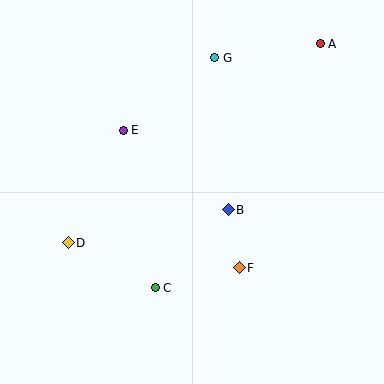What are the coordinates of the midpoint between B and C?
The midpoint between B and C is at (192, 249).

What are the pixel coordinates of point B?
Point B is at (228, 210).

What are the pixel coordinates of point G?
Point G is at (215, 58).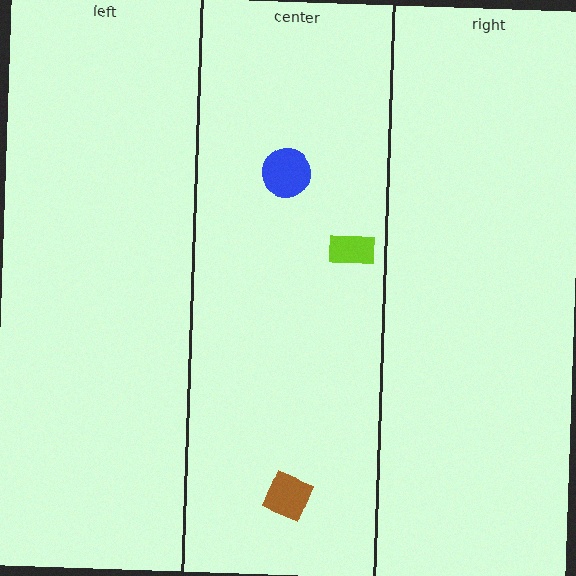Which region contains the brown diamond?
The center region.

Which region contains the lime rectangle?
The center region.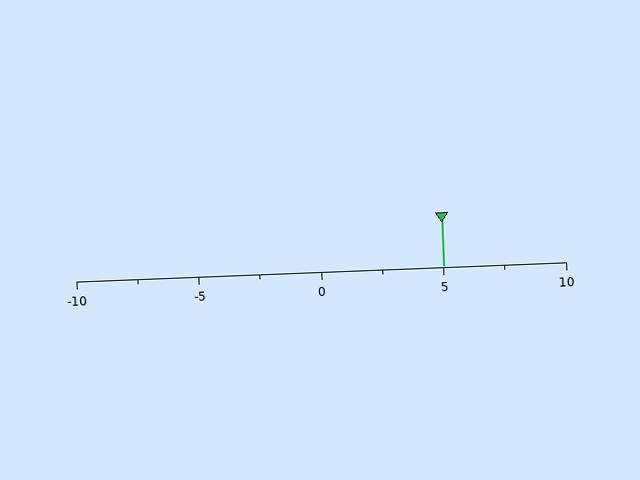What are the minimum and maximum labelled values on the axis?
The axis runs from -10 to 10.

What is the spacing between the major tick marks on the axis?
The major ticks are spaced 5 apart.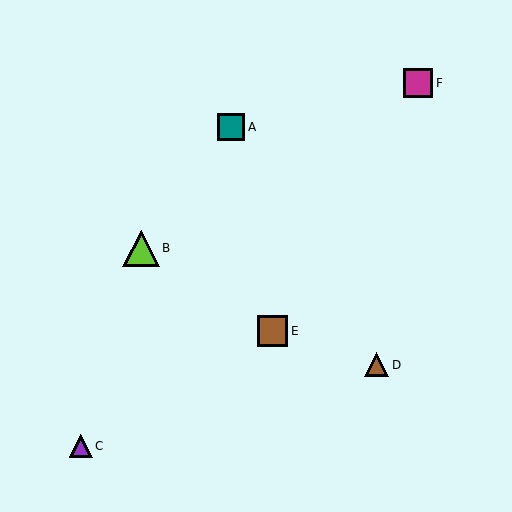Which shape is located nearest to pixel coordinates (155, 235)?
The lime triangle (labeled B) at (141, 248) is nearest to that location.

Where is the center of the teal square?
The center of the teal square is at (231, 127).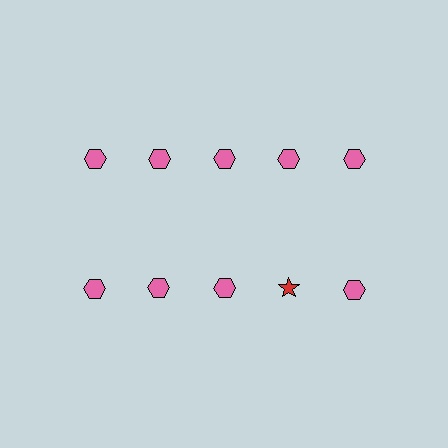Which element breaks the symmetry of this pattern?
The red star in the second row, second from right column breaks the symmetry. All other shapes are pink hexagons.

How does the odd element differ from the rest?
It differs in both color (red instead of pink) and shape (star instead of hexagon).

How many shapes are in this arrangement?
There are 10 shapes arranged in a grid pattern.